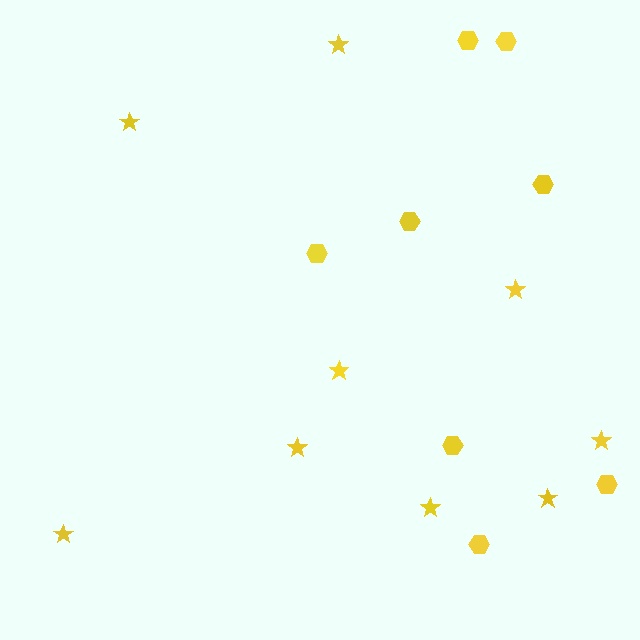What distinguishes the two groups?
There are 2 groups: one group of stars (9) and one group of hexagons (8).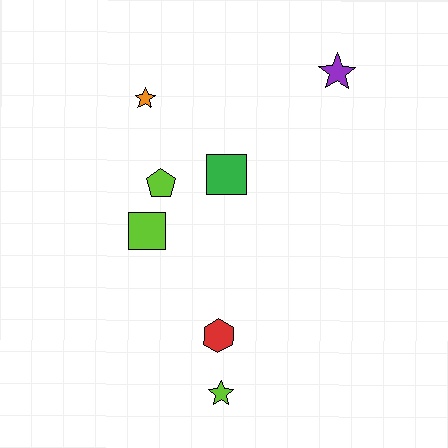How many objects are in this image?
There are 7 objects.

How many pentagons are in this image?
There is 1 pentagon.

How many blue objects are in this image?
There are no blue objects.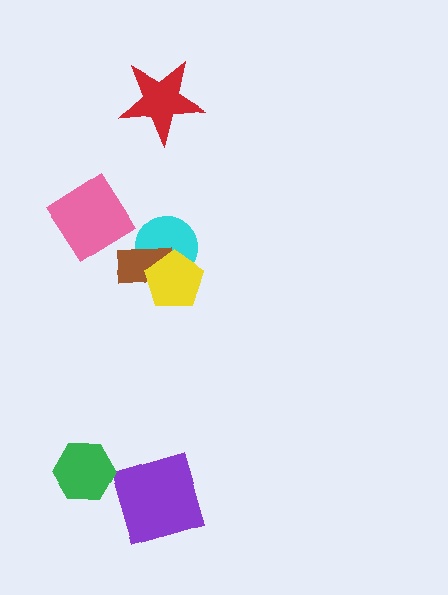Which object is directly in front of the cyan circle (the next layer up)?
The brown rectangle is directly in front of the cyan circle.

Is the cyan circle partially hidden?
Yes, it is partially covered by another shape.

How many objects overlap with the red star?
0 objects overlap with the red star.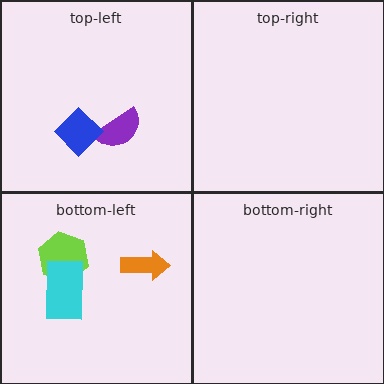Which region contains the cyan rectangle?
The bottom-left region.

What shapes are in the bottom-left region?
The orange arrow, the lime hexagon, the cyan rectangle.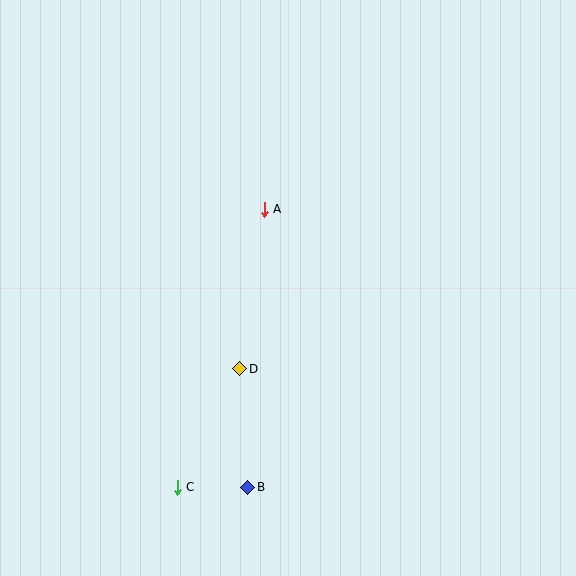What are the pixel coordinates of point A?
Point A is at (264, 209).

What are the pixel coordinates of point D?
Point D is at (240, 369).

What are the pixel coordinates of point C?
Point C is at (177, 487).